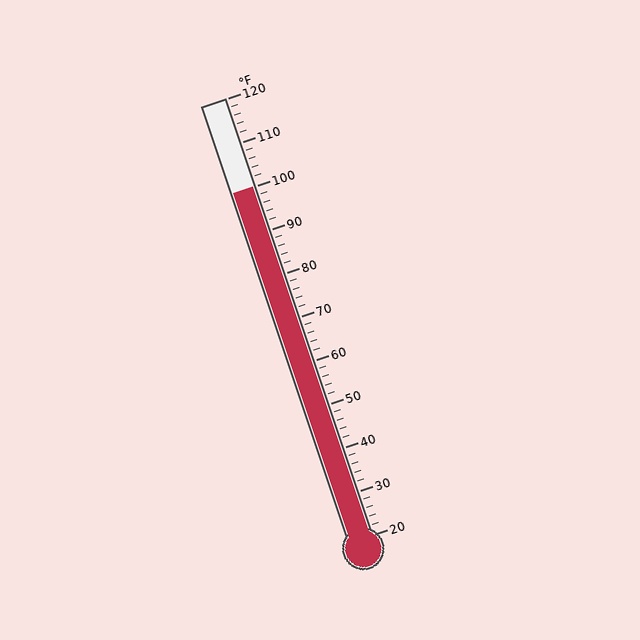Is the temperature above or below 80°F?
The temperature is above 80°F.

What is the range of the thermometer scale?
The thermometer scale ranges from 20°F to 120°F.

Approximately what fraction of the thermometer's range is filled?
The thermometer is filled to approximately 80% of its range.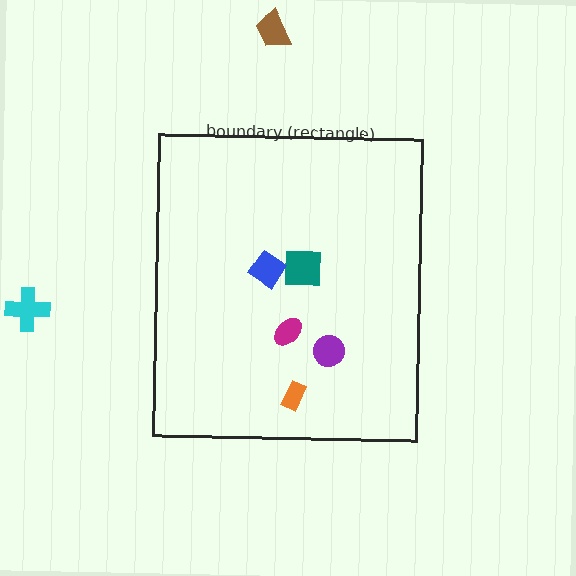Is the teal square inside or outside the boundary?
Inside.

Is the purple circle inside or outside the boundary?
Inside.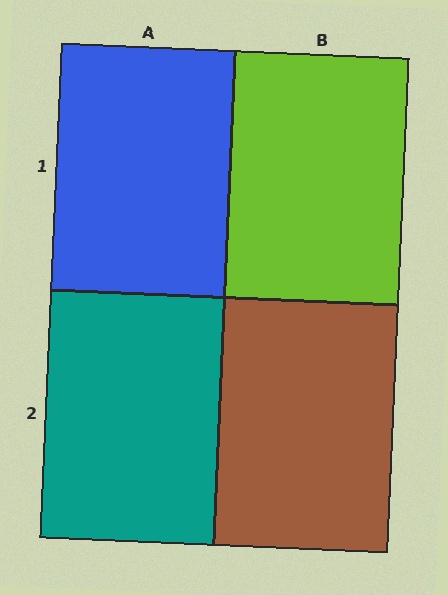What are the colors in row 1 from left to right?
Blue, lime.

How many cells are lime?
1 cell is lime.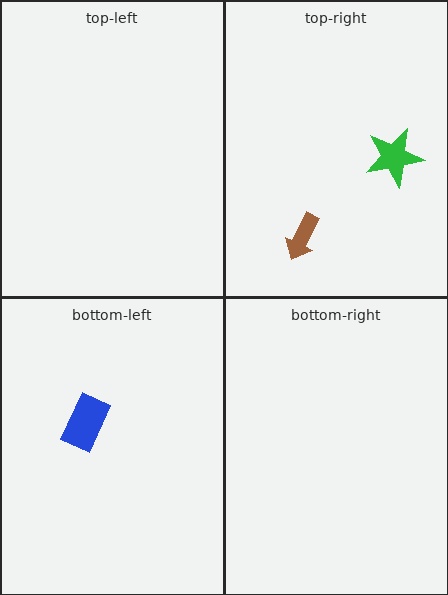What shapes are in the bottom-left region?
The blue rectangle.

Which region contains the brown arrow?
The top-right region.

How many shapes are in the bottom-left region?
1.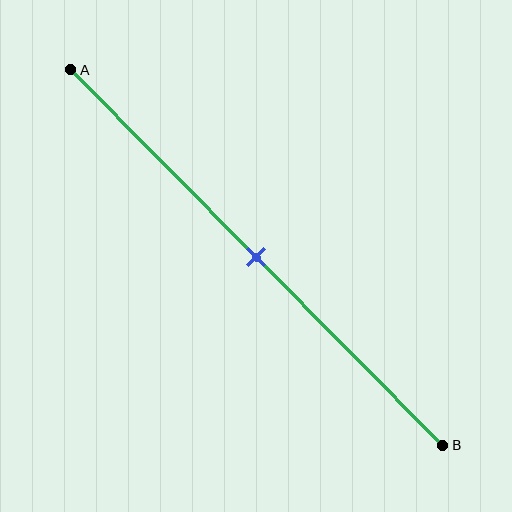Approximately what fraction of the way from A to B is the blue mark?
The blue mark is approximately 50% of the way from A to B.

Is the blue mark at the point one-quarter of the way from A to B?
No, the mark is at about 50% from A, not at the 25% one-quarter point.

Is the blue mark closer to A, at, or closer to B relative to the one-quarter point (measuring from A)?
The blue mark is closer to point B than the one-quarter point of segment AB.